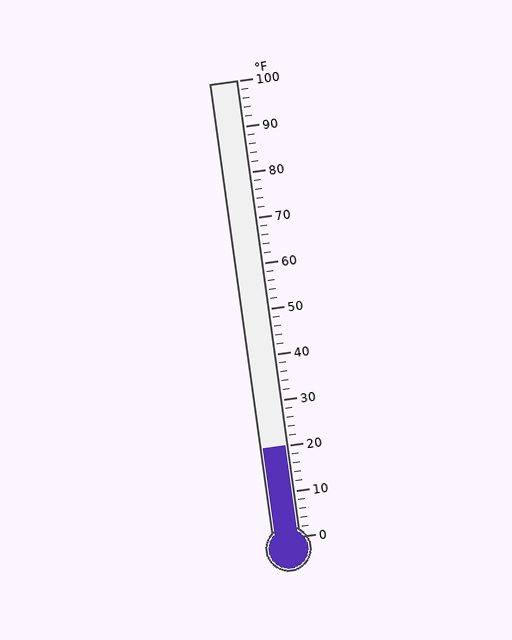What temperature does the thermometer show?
The thermometer shows approximately 20°F.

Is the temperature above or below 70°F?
The temperature is below 70°F.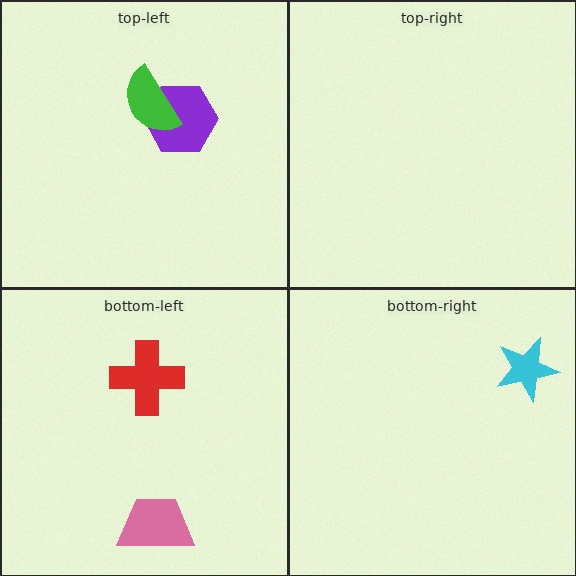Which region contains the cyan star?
The bottom-right region.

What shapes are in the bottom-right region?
The cyan star.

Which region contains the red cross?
The bottom-left region.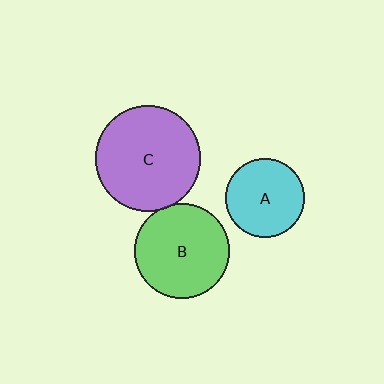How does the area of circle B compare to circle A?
Approximately 1.5 times.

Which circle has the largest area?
Circle C (purple).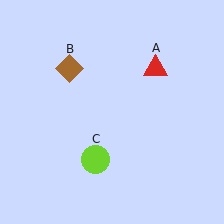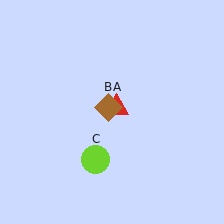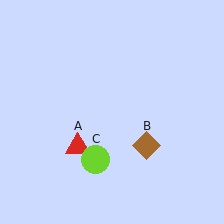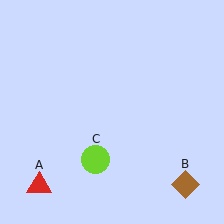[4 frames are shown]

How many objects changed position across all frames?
2 objects changed position: red triangle (object A), brown diamond (object B).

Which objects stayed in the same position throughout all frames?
Lime circle (object C) remained stationary.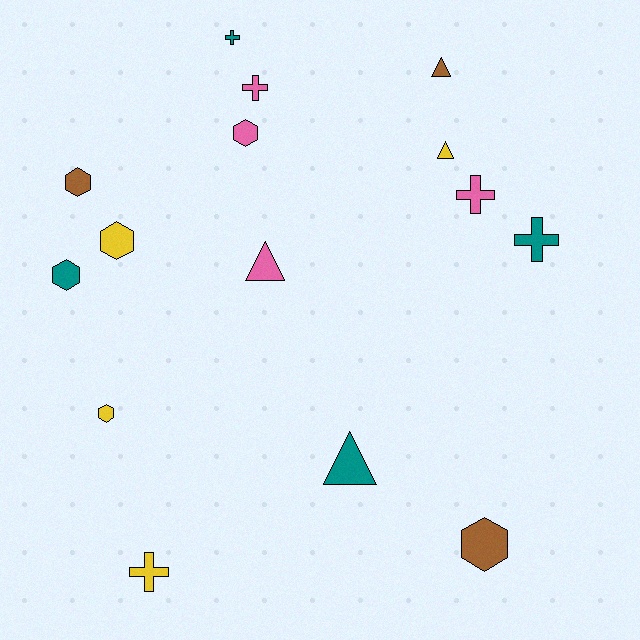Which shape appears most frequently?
Hexagon, with 6 objects.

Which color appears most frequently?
Yellow, with 4 objects.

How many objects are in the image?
There are 15 objects.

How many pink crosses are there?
There are 2 pink crosses.